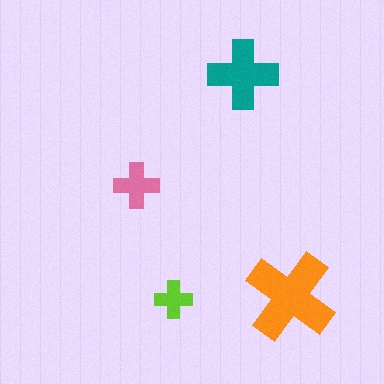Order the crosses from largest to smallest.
the orange one, the teal one, the pink one, the lime one.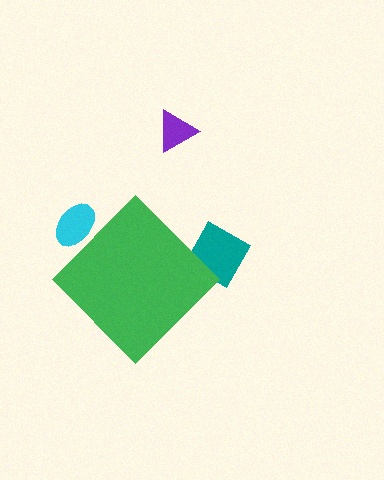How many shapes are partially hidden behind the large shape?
2 shapes are partially hidden.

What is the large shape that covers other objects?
A green diamond.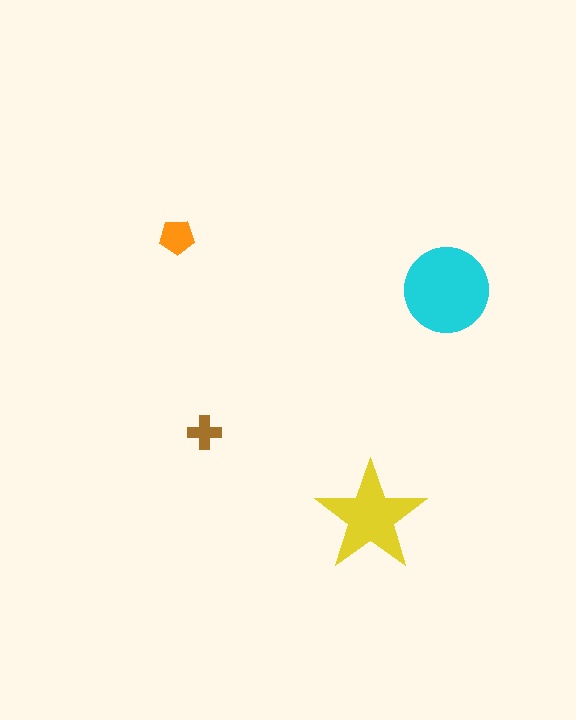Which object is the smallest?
The brown cross.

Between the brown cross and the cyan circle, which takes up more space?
The cyan circle.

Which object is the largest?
The cyan circle.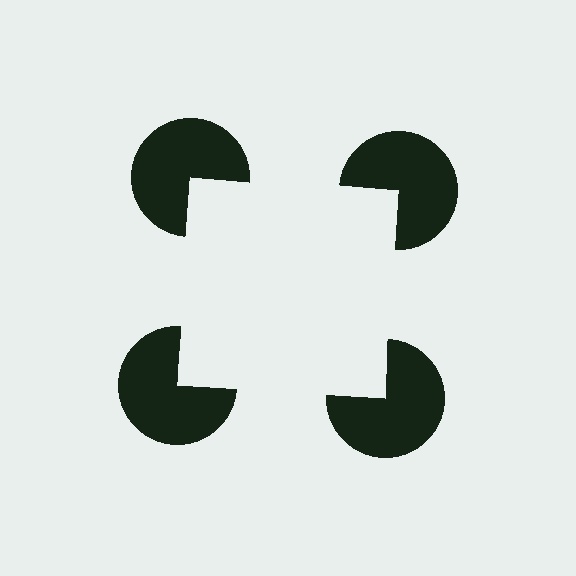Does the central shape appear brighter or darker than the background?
It typically appears slightly brighter than the background, even though no actual brightness change is drawn.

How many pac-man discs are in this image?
There are 4 — one at each vertex of the illusory square.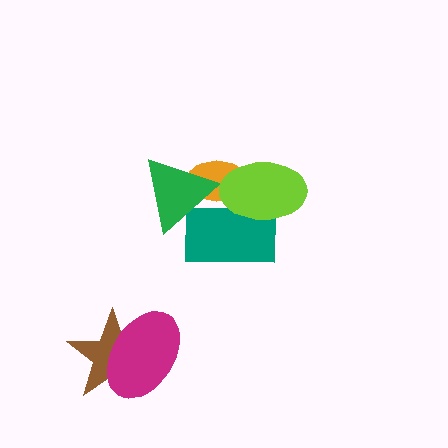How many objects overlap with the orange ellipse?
3 objects overlap with the orange ellipse.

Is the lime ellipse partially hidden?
No, no other shape covers it.